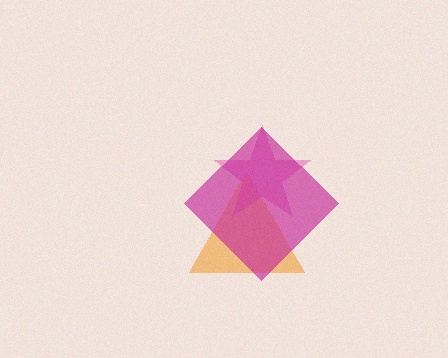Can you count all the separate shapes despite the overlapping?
Yes, there are 3 separate shapes.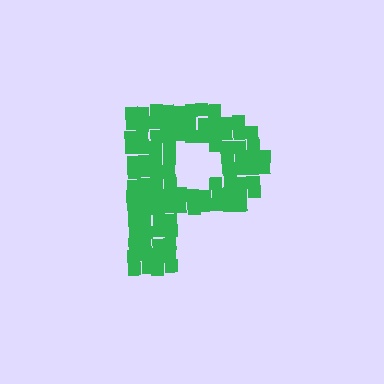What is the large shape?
The large shape is the letter P.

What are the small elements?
The small elements are squares.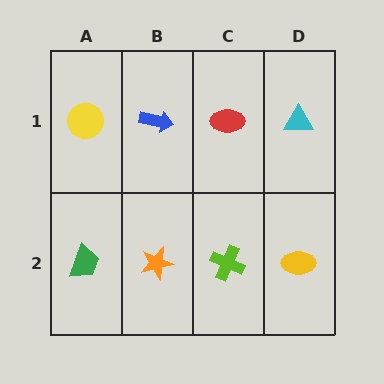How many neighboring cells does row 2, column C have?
3.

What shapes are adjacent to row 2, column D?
A cyan triangle (row 1, column D), a lime cross (row 2, column C).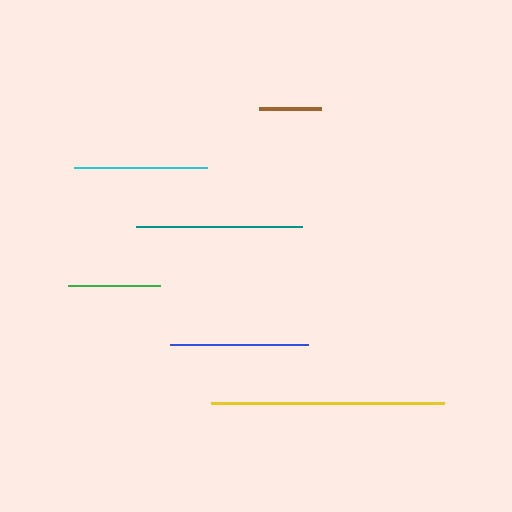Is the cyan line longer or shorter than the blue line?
The blue line is longer than the cyan line.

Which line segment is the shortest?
The brown line is the shortest at approximately 62 pixels.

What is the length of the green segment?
The green segment is approximately 92 pixels long.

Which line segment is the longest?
The yellow line is the longest at approximately 233 pixels.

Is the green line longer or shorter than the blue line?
The blue line is longer than the green line.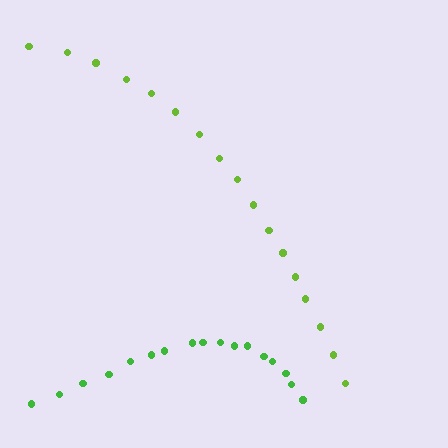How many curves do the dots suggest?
There are 2 distinct paths.